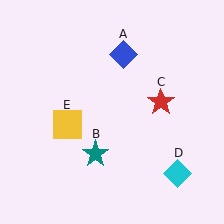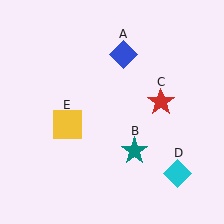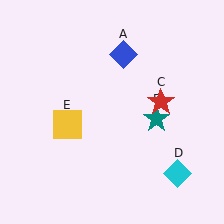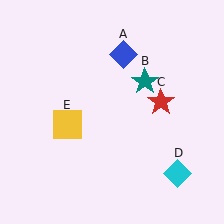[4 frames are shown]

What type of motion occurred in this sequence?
The teal star (object B) rotated counterclockwise around the center of the scene.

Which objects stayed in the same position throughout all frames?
Blue diamond (object A) and red star (object C) and cyan diamond (object D) and yellow square (object E) remained stationary.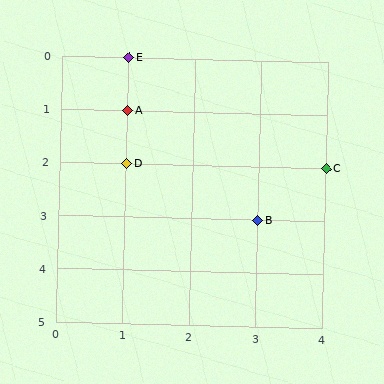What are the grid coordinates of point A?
Point A is at grid coordinates (1, 1).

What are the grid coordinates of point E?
Point E is at grid coordinates (1, 0).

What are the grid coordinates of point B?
Point B is at grid coordinates (3, 3).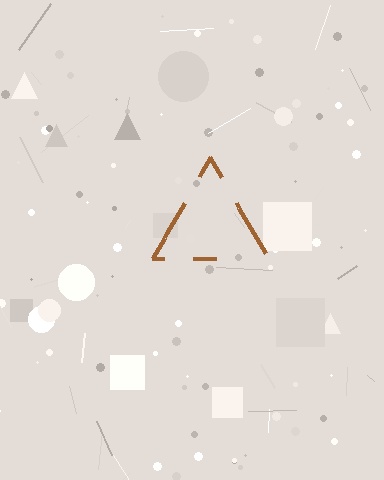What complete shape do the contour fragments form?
The contour fragments form a triangle.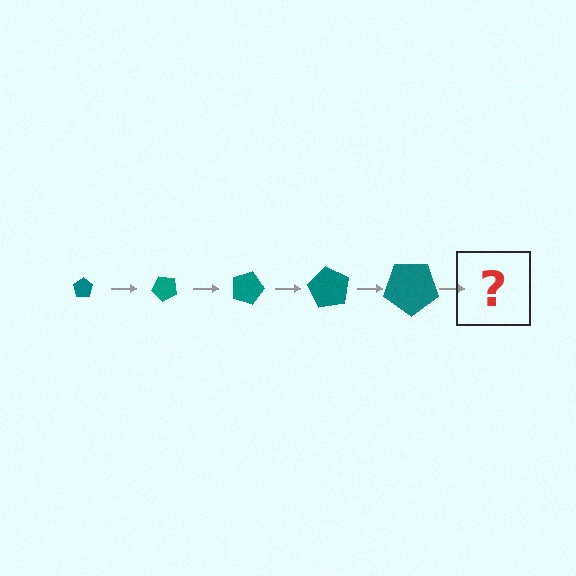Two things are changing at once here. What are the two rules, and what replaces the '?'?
The two rules are that the pentagon grows larger each step and it rotates 45 degrees each step. The '?' should be a pentagon, larger than the previous one and rotated 225 degrees from the start.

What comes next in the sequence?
The next element should be a pentagon, larger than the previous one and rotated 225 degrees from the start.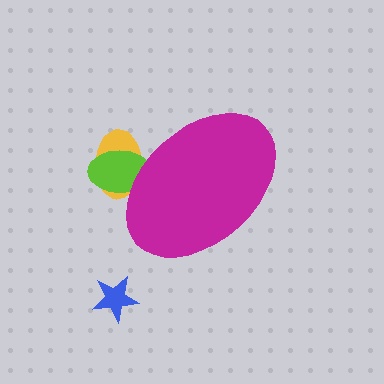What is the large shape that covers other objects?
A magenta ellipse.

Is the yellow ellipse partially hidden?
Yes, the yellow ellipse is partially hidden behind the magenta ellipse.